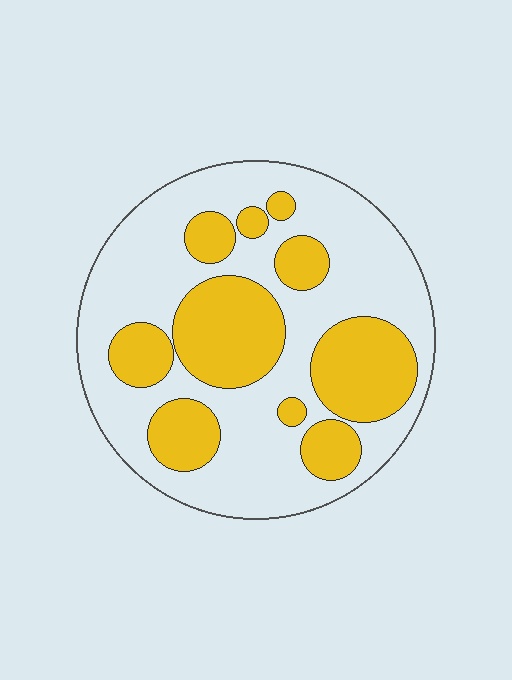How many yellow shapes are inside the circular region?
10.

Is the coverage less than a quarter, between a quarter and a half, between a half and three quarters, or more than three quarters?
Between a quarter and a half.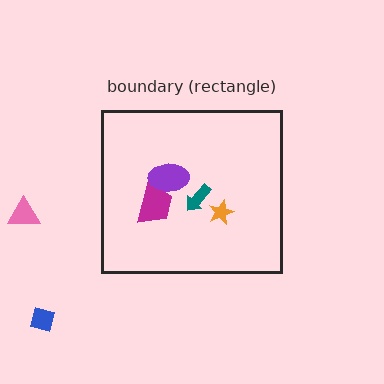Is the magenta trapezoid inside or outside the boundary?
Inside.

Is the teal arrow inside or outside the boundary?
Inside.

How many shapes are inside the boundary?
4 inside, 2 outside.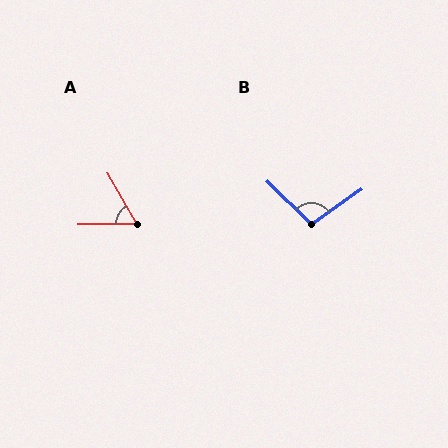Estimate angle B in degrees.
Approximately 101 degrees.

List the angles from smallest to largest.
A (61°), B (101°).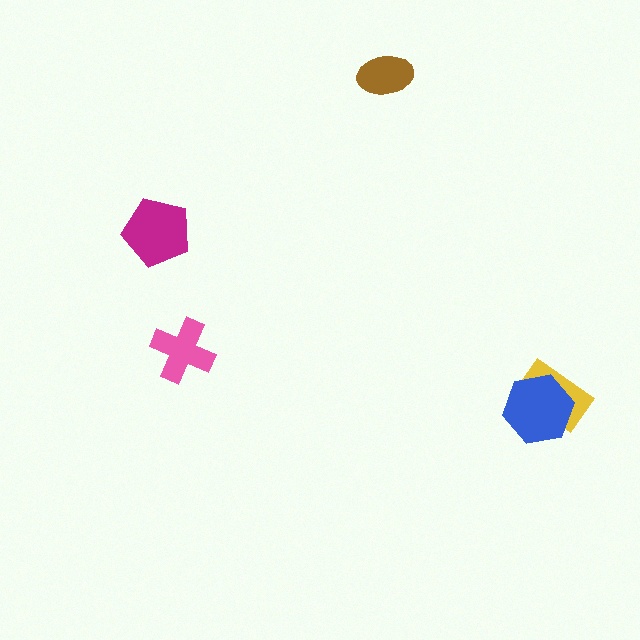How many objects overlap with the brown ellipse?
0 objects overlap with the brown ellipse.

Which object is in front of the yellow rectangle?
The blue hexagon is in front of the yellow rectangle.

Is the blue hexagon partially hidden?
No, no other shape covers it.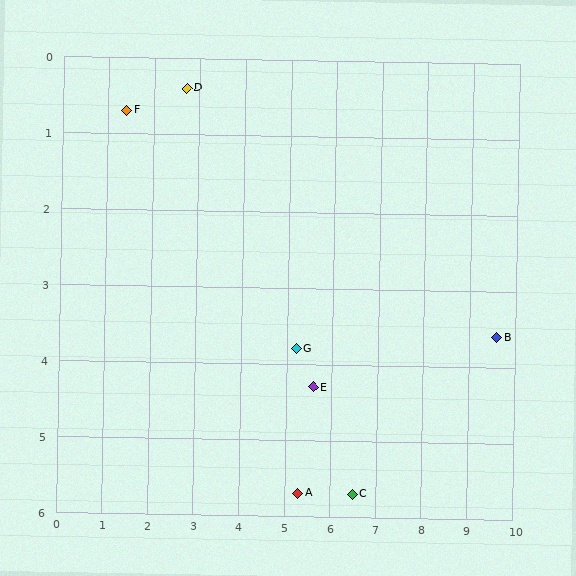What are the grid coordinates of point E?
Point E is at approximately (5.6, 4.3).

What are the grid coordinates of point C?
Point C is at approximately (6.5, 5.7).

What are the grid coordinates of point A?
Point A is at approximately (5.3, 5.7).